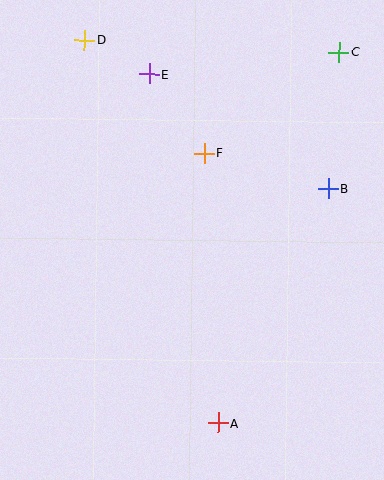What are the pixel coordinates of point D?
Point D is at (84, 40).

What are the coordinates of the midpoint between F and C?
The midpoint between F and C is at (272, 103).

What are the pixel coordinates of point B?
Point B is at (328, 189).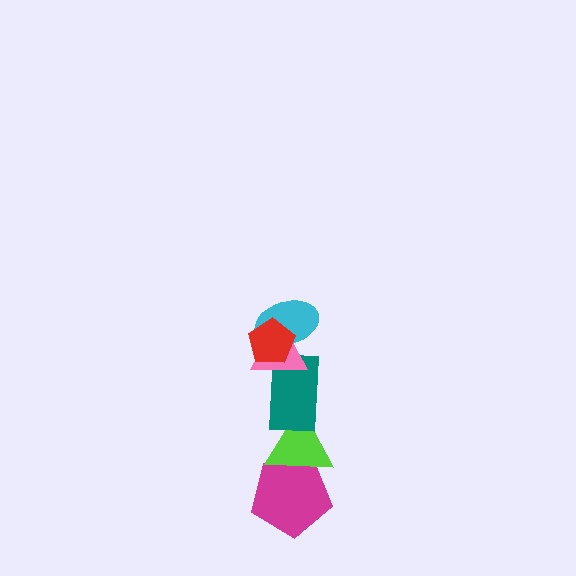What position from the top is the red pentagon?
The red pentagon is 1st from the top.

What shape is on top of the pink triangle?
The cyan ellipse is on top of the pink triangle.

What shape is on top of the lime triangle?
The teal rectangle is on top of the lime triangle.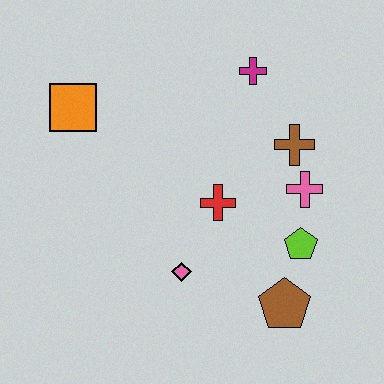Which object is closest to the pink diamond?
The red cross is closest to the pink diamond.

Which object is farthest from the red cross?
The orange square is farthest from the red cross.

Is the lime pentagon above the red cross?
No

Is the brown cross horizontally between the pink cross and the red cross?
Yes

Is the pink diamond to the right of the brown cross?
No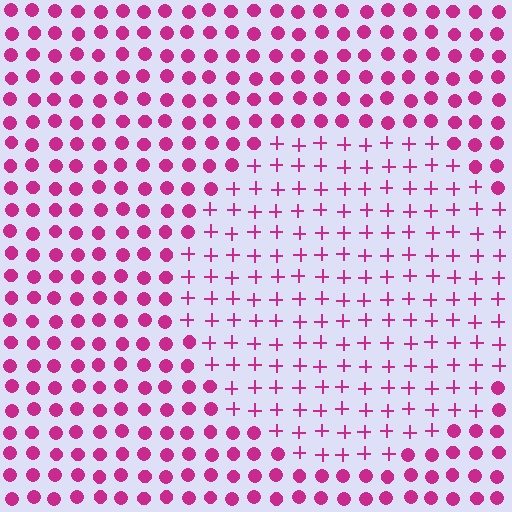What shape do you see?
I see a circle.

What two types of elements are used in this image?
The image uses plus signs inside the circle region and circles outside it.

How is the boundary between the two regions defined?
The boundary is defined by a change in element shape: plus signs inside vs. circles outside. All elements share the same color and spacing.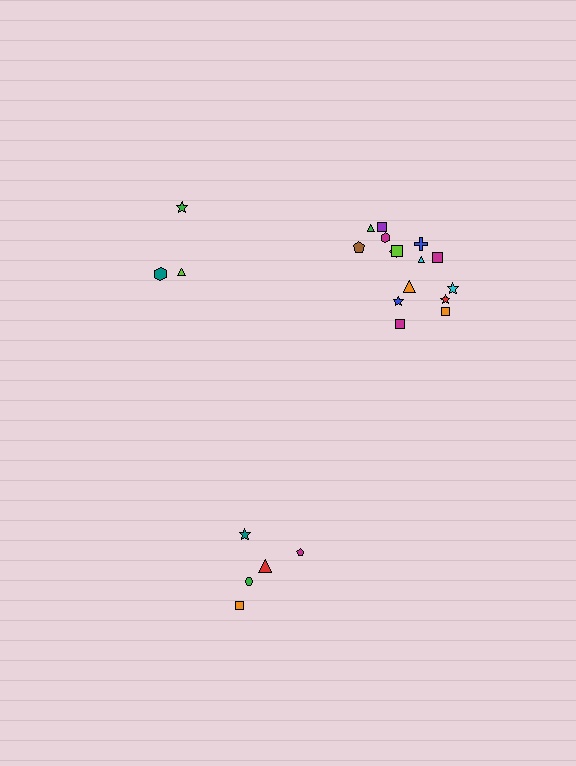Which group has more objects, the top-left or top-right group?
The top-right group.